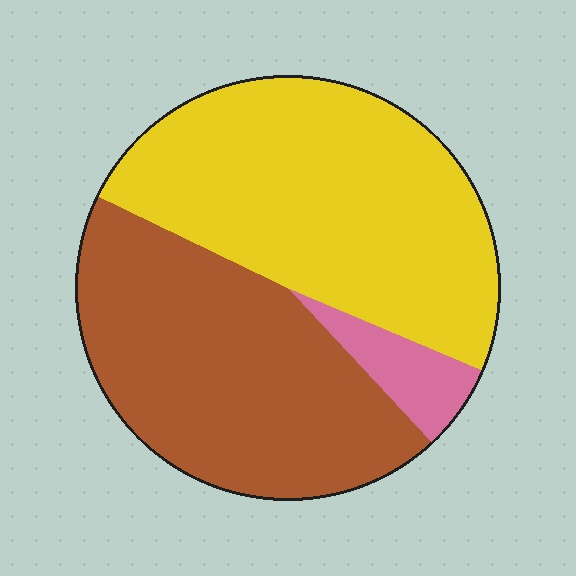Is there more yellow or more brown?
Yellow.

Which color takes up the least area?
Pink, at roughly 5%.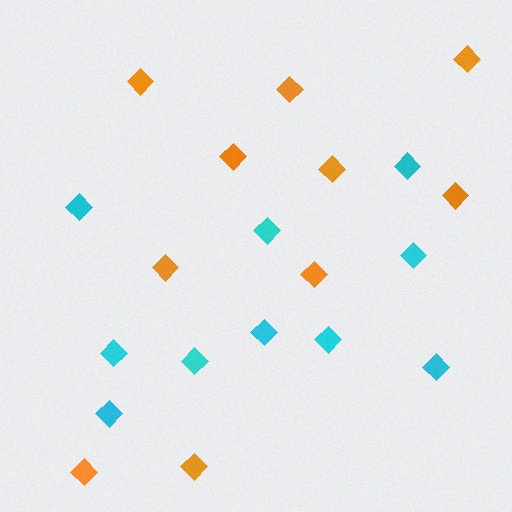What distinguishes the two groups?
There are 2 groups: one group of orange diamonds (10) and one group of cyan diamonds (10).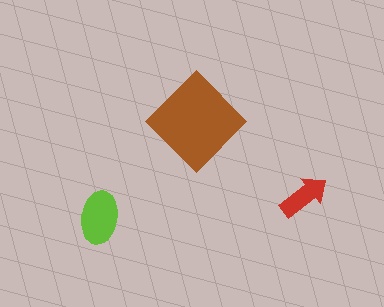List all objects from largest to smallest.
The brown diamond, the lime ellipse, the red arrow.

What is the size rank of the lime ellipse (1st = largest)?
2nd.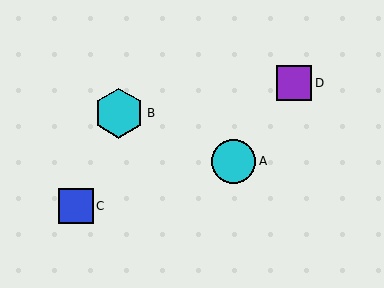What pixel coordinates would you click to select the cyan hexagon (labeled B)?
Click at (119, 113) to select the cyan hexagon B.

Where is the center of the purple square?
The center of the purple square is at (294, 83).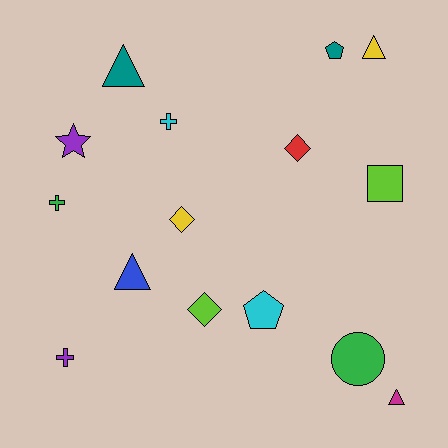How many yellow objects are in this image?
There are 2 yellow objects.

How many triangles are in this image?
There are 4 triangles.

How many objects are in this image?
There are 15 objects.